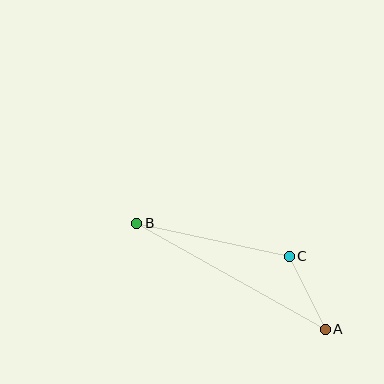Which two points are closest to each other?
Points A and C are closest to each other.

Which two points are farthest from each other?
Points A and B are farthest from each other.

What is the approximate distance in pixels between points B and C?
The distance between B and C is approximately 156 pixels.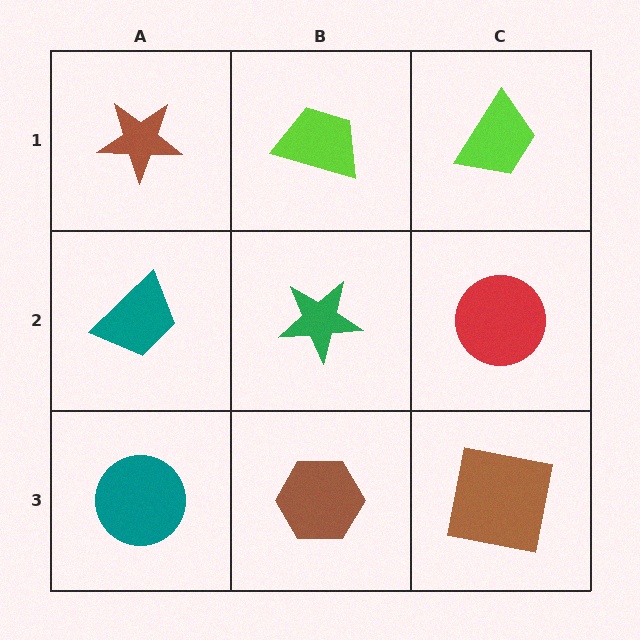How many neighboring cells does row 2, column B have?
4.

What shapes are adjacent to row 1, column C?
A red circle (row 2, column C), a lime trapezoid (row 1, column B).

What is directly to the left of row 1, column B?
A brown star.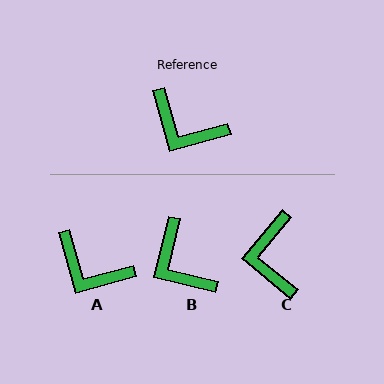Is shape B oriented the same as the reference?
No, it is off by about 29 degrees.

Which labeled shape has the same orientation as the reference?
A.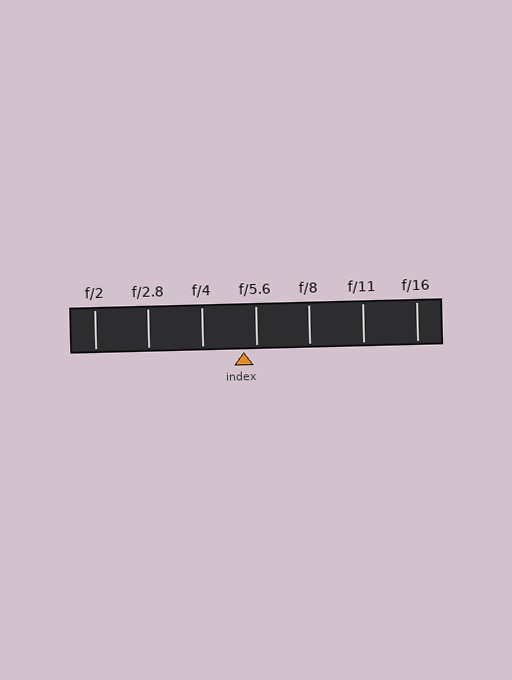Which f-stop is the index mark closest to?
The index mark is closest to f/5.6.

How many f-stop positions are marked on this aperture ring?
There are 7 f-stop positions marked.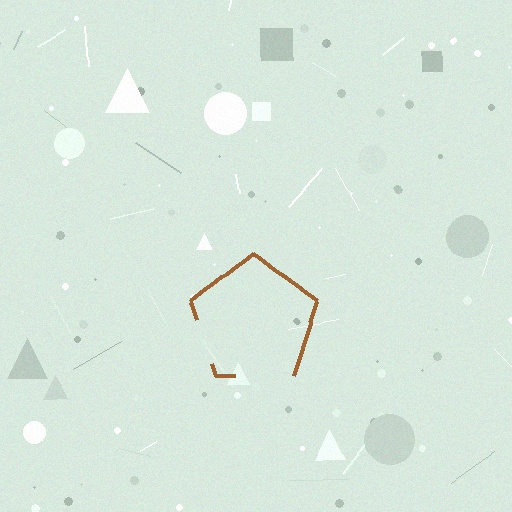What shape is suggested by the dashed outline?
The dashed outline suggests a pentagon.